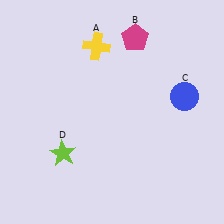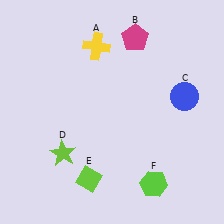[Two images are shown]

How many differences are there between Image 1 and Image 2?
There are 2 differences between the two images.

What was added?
A lime diamond (E), a lime hexagon (F) were added in Image 2.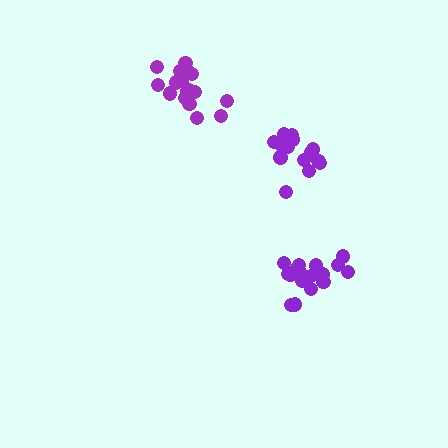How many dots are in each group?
Group 1: 17 dots, Group 2: 15 dots, Group 3: 17 dots (49 total).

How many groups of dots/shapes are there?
There are 3 groups.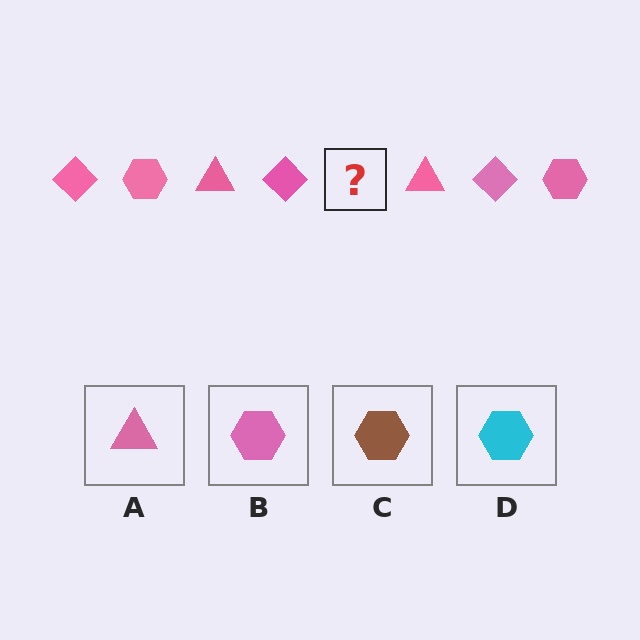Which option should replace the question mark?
Option B.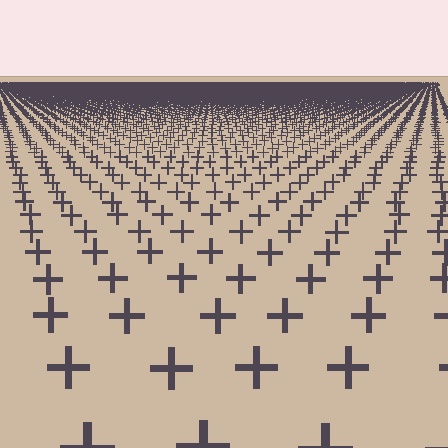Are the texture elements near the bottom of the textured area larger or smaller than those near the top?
Larger. Near the bottom, elements are closer to the viewer and appear at a bigger on-screen size.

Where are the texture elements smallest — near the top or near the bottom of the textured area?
Near the top.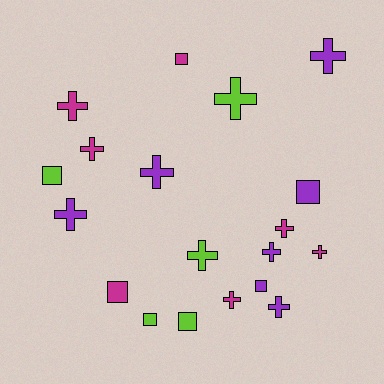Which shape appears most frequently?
Cross, with 12 objects.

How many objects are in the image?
There are 19 objects.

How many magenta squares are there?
There are 2 magenta squares.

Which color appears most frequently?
Magenta, with 7 objects.